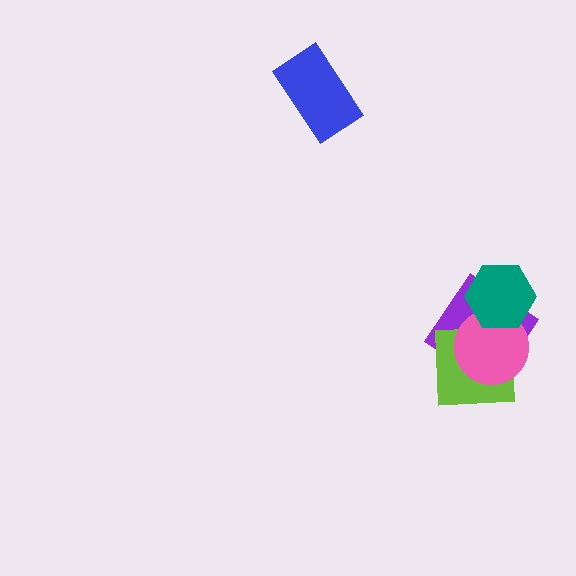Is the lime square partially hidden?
Yes, it is partially covered by another shape.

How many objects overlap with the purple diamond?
3 objects overlap with the purple diamond.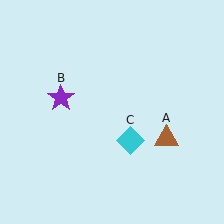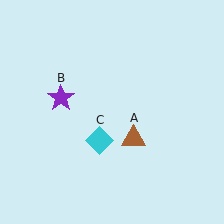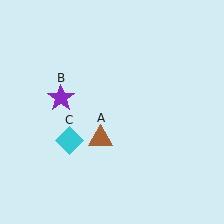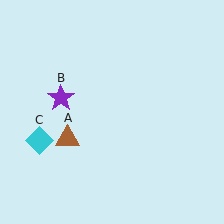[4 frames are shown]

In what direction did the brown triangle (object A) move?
The brown triangle (object A) moved left.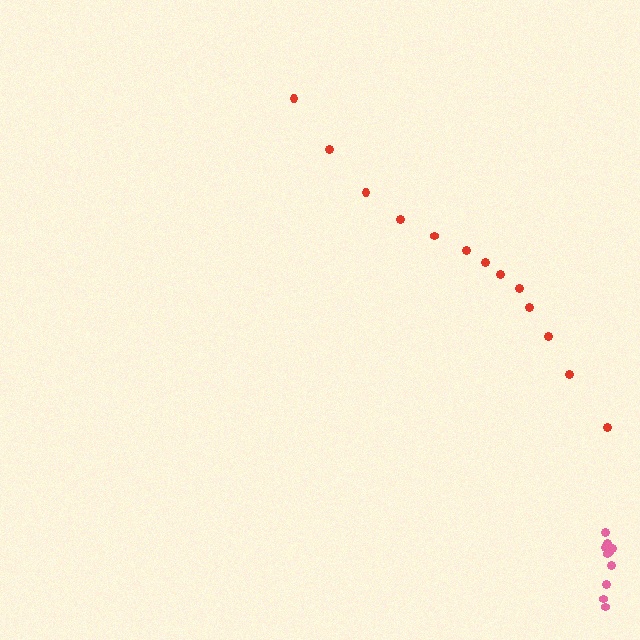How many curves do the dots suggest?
There are 2 distinct paths.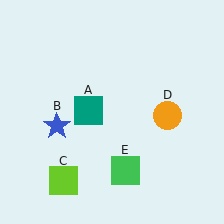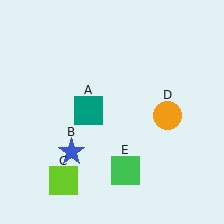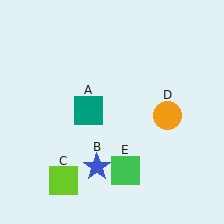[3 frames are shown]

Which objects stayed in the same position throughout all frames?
Teal square (object A) and lime square (object C) and orange circle (object D) and green square (object E) remained stationary.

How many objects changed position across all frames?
1 object changed position: blue star (object B).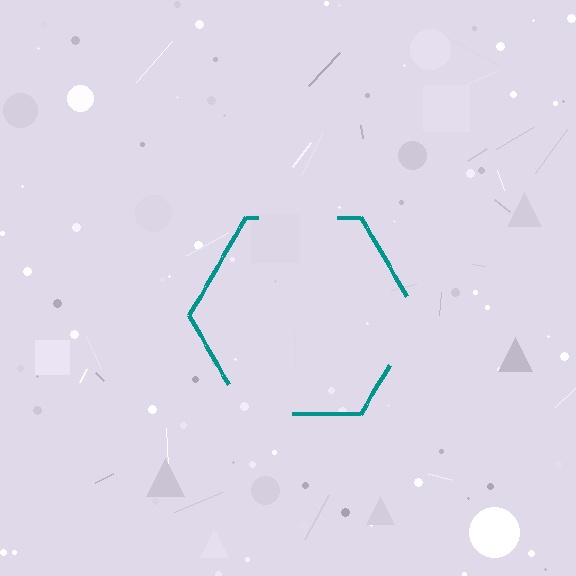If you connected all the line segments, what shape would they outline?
They would outline a hexagon.